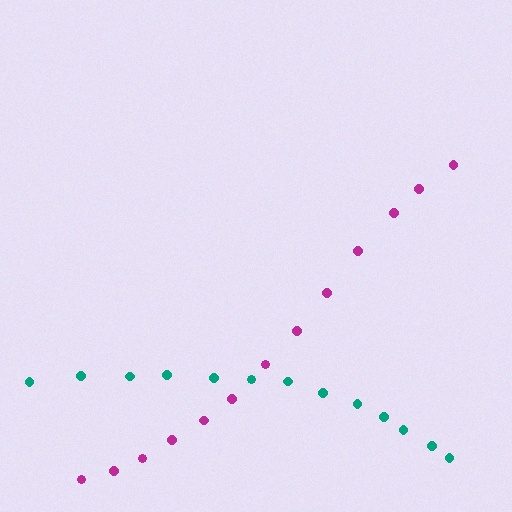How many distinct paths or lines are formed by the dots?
There are 2 distinct paths.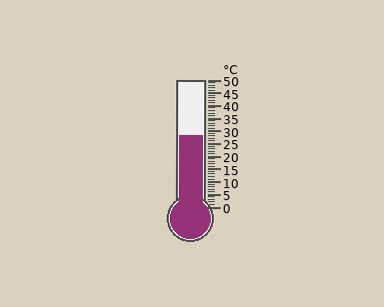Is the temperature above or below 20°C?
The temperature is above 20°C.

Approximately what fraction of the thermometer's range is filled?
The thermometer is filled to approximately 55% of its range.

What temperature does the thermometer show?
The thermometer shows approximately 28°C.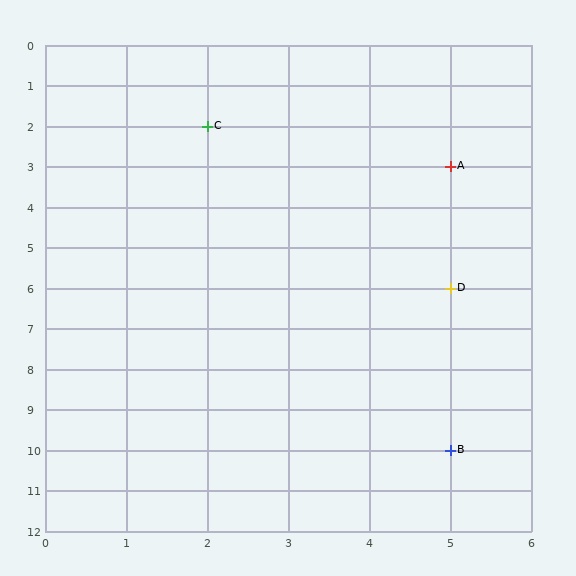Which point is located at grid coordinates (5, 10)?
Point B is at (5, 10).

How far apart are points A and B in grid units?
Points A and B are 7 rows apart.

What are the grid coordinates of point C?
Point C is at grid coordinates (2, 2).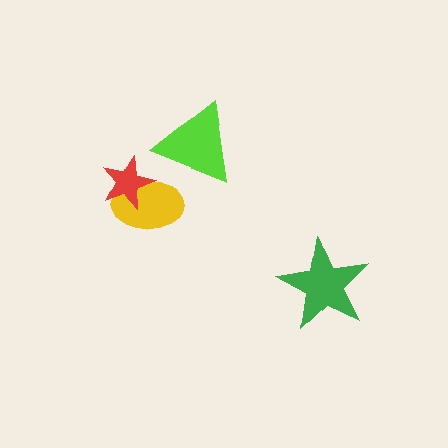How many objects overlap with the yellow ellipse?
1 object overlaps with the yellow ellipse.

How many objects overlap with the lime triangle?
0 objects overlap with the lime triangle.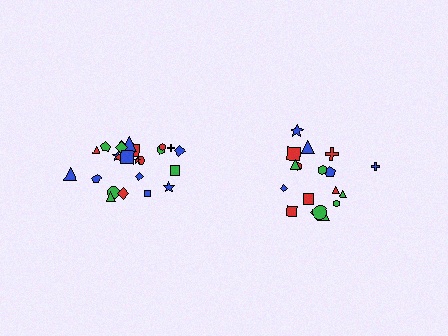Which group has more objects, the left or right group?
The left group.